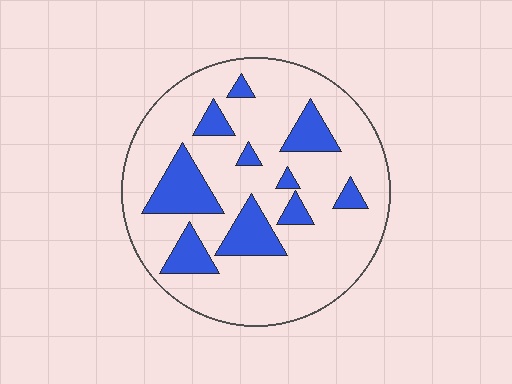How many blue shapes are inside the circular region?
10.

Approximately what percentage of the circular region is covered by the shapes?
Approximately 20%.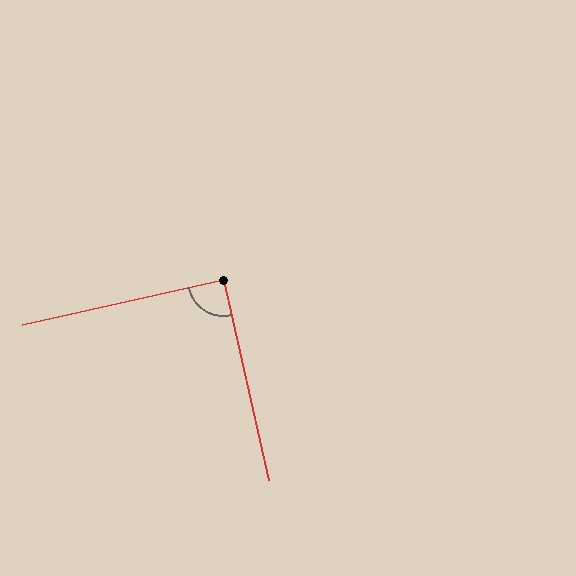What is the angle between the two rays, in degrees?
Approximately 90 degrees.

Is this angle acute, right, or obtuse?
It is approximately a right angle.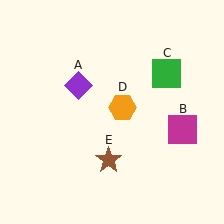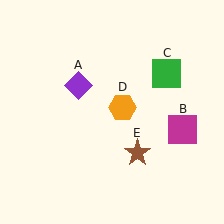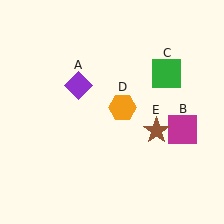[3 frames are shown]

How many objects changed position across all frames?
1 object changed position: brown star (object E).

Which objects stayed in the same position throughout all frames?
Purple diamond (object A) and magenta square (object B) and green square (object C) and orange hexagon (object D) remained stationary.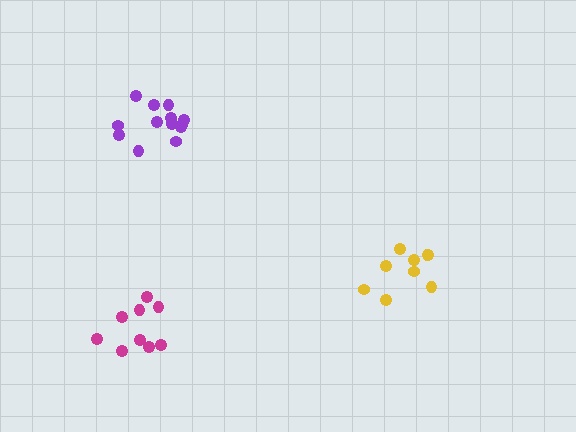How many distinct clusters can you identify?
There are 3 distinct clusters.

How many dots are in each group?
Group 1: 9 dots, Group 2: 9 dots, Group 3: 13 dots (31 total).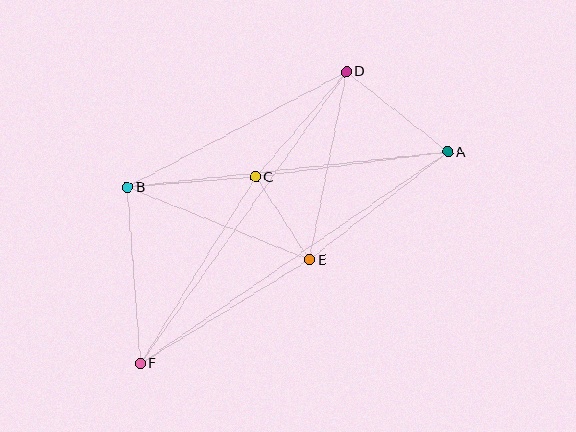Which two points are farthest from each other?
Points A and F are farthest from each other.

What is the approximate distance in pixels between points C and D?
The distance between C and D is approximately 139 pixels.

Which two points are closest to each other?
Points C and E are closest to each other.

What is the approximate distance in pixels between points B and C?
The distance between B and C is approximately 129 pixels.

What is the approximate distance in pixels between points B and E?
The distance between B and E is approximately 196 pixels.